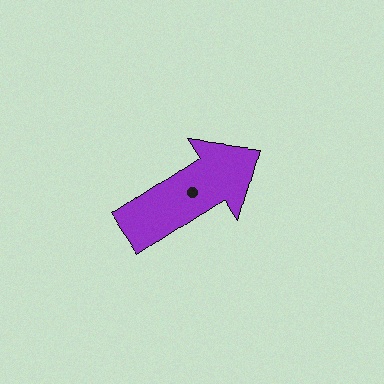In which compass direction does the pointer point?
Northeast.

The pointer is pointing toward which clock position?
Roughly 2 o'clock.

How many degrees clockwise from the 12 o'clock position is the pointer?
Approximately 56 degrees.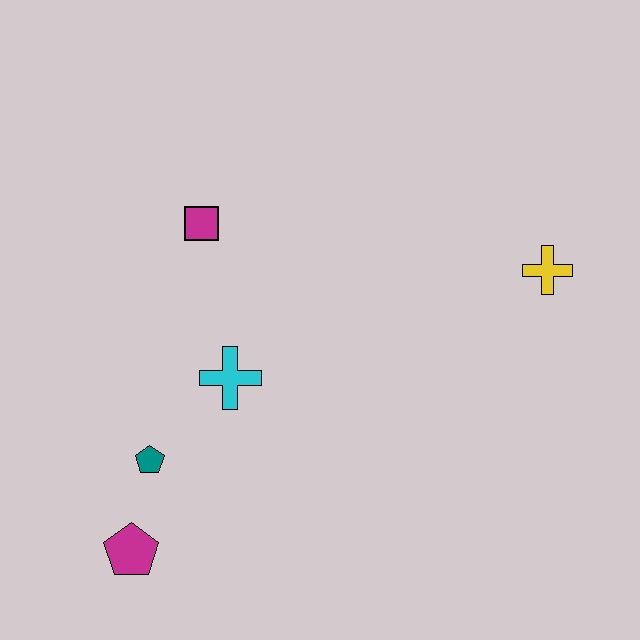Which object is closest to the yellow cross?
The cyan cross is closest to the yellow cross.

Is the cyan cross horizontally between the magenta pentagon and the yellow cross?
Yes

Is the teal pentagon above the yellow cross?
No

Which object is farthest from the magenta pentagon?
The yellow cross is farthest from the magenta pentagon.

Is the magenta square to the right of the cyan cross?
No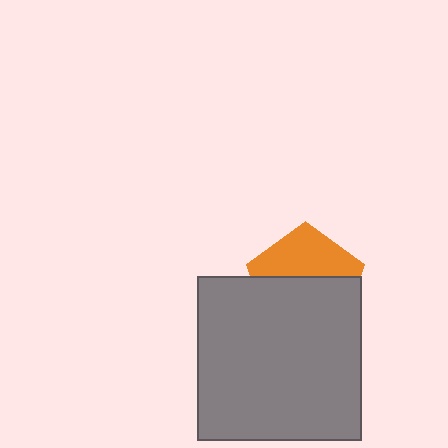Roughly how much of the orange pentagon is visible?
A small part of it is visible (roughly 42%).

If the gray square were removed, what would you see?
You would see the complete orange pentagon.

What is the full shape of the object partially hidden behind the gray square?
The partially hidden object is an orange pentagon.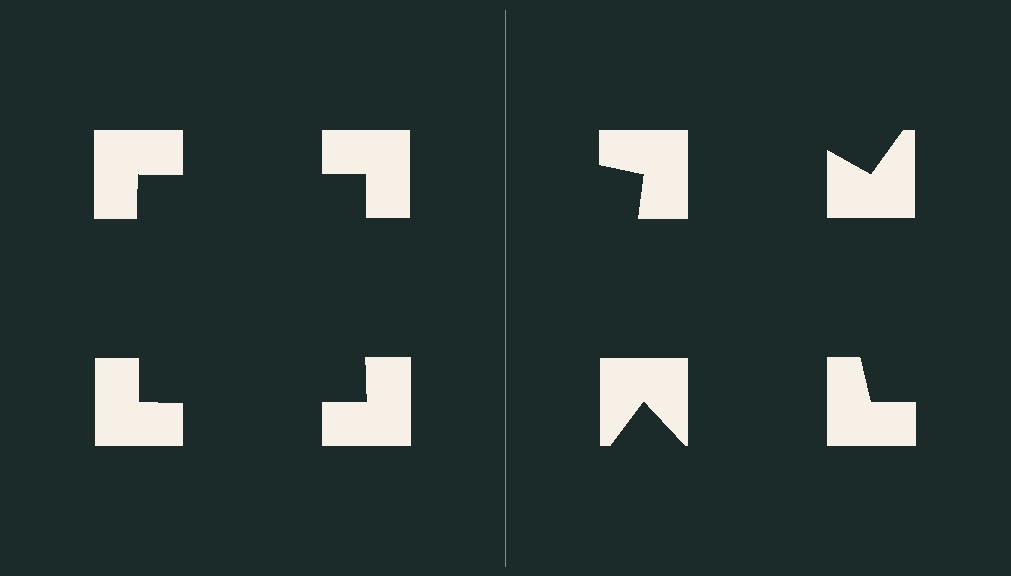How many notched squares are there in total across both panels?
8 — 4 on each side.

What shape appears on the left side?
An illusory square.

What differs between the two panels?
The notched squares are positioned identically on both sides; only the wedge orientations differ. On the left they align to a square; on the right they are misaligned.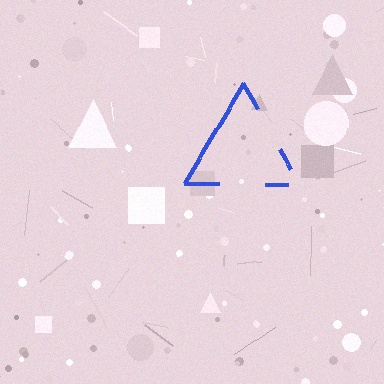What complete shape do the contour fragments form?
The contour fragments form a triangle.